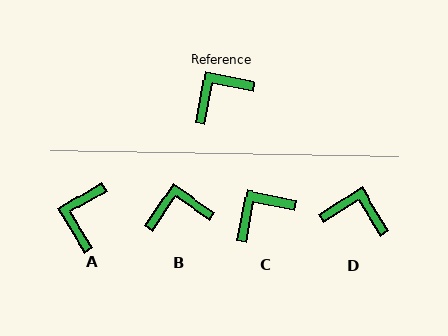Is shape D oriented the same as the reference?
No, it is off by about 47 degrees.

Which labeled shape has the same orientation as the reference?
C.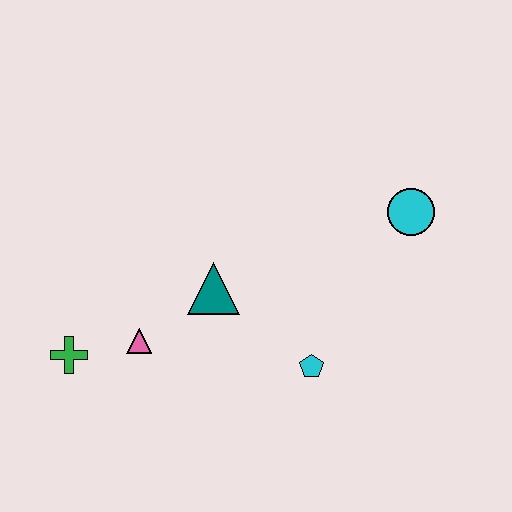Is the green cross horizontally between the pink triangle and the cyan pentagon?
No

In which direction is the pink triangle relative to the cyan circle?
The pink triangle is to the left of the cyan circle.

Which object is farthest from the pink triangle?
The cyan circle is farthest from the pink triangle.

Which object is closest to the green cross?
The pink triangle is closest to the green cross.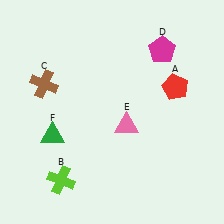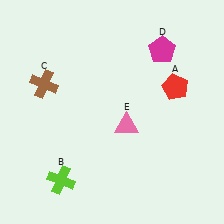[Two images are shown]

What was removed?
The green triangle (F) was removed in Image 2.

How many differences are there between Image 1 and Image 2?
There is 1 difference between the two images.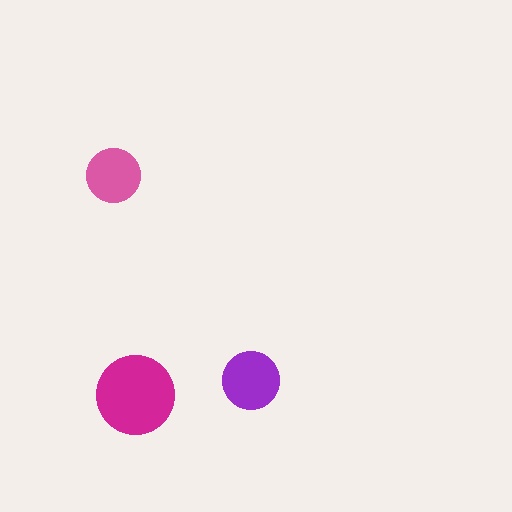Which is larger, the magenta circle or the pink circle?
The magenta one.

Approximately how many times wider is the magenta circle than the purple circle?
About 1.5 times wider.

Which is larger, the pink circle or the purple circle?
The purple one.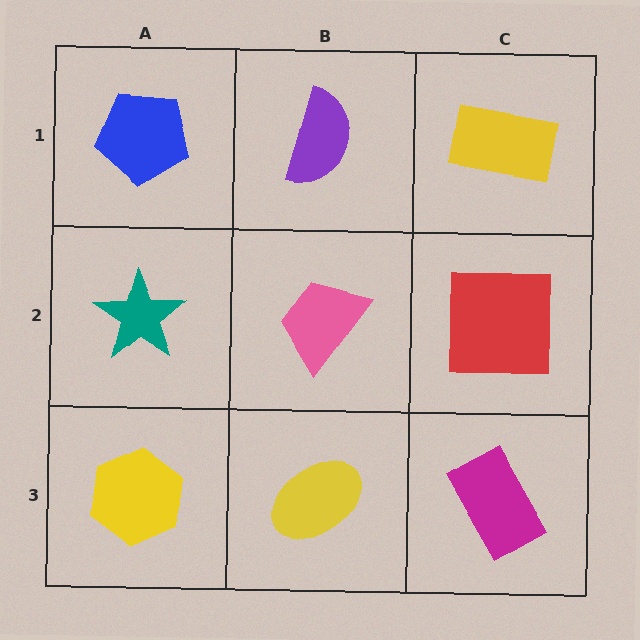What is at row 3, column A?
A yellow hexagon.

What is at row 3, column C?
A magenta rectangle.